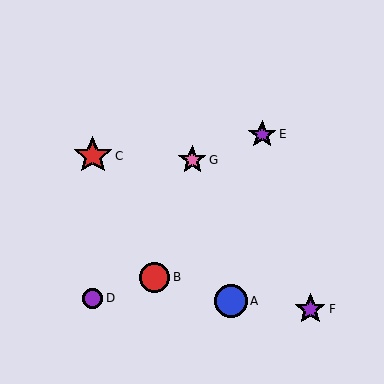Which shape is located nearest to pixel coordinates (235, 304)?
The blue circle (labeled A) at (231, 301) is nearest to that location.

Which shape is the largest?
The red star (labeled C) is the largest.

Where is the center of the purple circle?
The center of the purple circle is at (93, 298).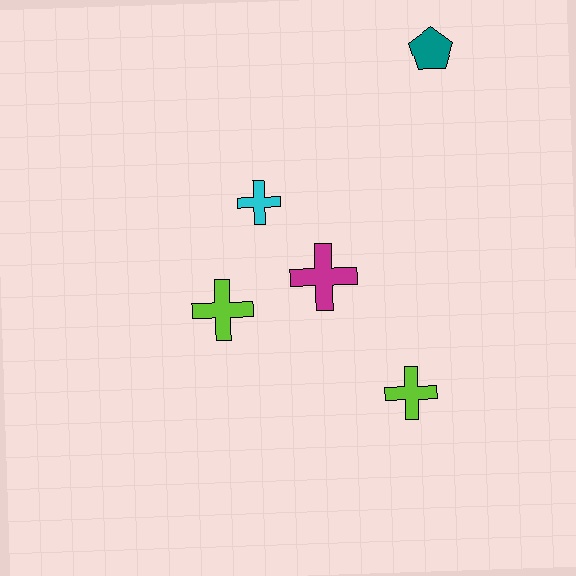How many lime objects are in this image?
There are 2 lime objects.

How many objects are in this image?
There are 5 objects.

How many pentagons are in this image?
There is 1 pentagon.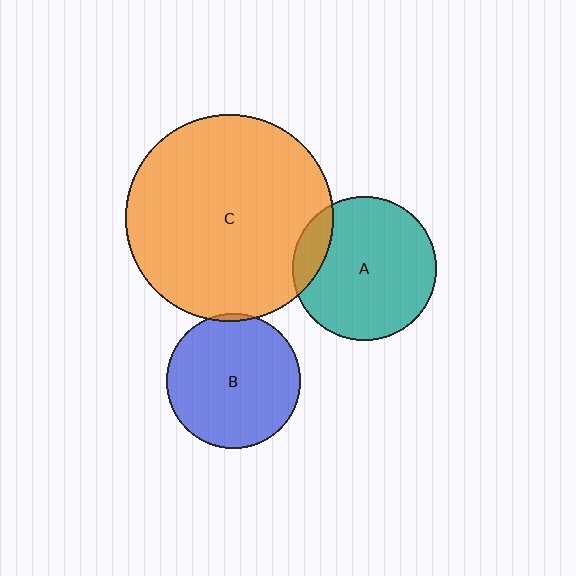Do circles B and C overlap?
Yes.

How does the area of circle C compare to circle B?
Approximately 2.4 times.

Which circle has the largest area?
Circle C (orange).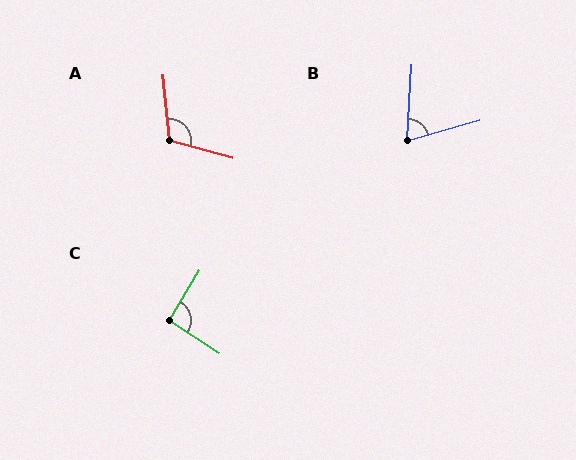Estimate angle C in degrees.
Approximately 92 degrees.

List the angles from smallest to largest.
B (70°), C (92°), A (111°).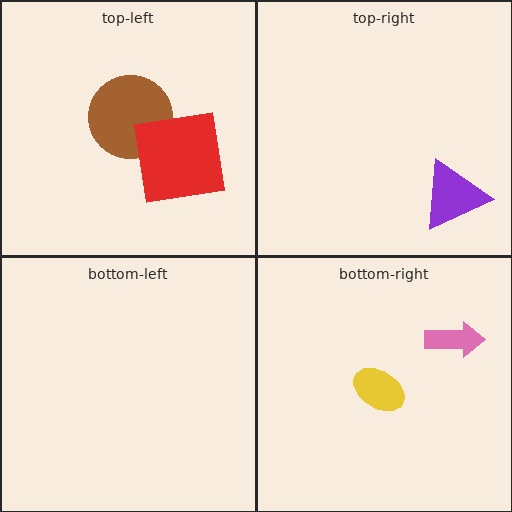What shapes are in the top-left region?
The brown circle, the red square.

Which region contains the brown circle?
The top-left region.